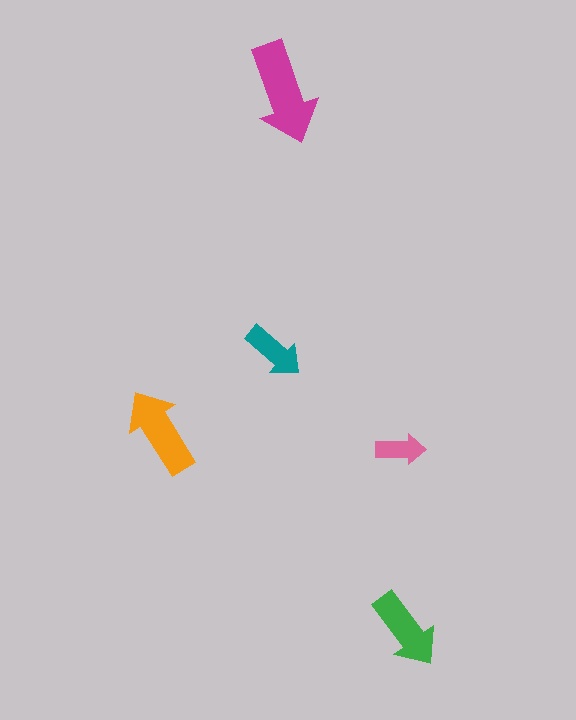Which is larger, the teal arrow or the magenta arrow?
The magenta one.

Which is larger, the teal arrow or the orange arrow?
The orange one.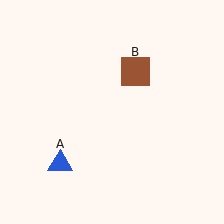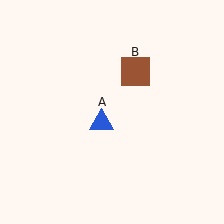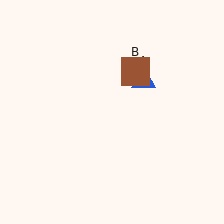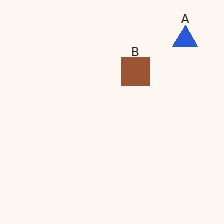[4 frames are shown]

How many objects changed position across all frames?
1 object changed position: blue triangle (object A).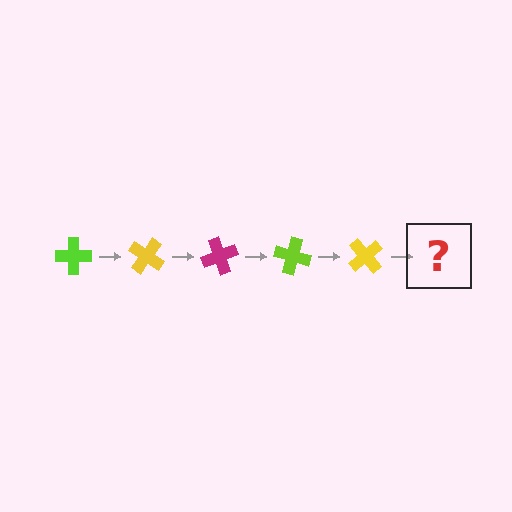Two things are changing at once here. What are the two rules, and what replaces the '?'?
The two rules are that it rotates 35 degrees each step and the color cycles through lime, yellow, and magenta. The '?' should be a magenta cross, rotated 175 degrees from the start.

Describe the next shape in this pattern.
It should be a magenta cross, rotated 175 degrees from the start.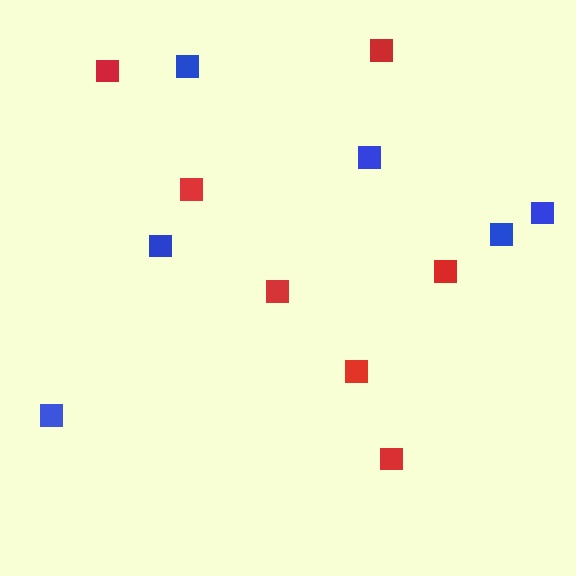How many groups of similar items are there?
There are 2 groups: one group of red squares (7) and one group of blue squares (6).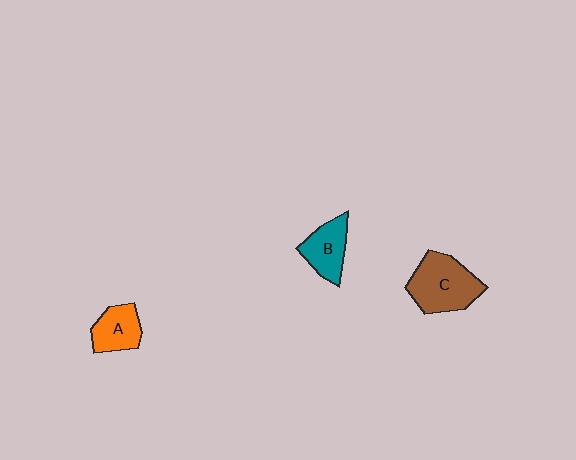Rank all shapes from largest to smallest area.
From largest to smallest: C (brown), B (teal), A (orange).